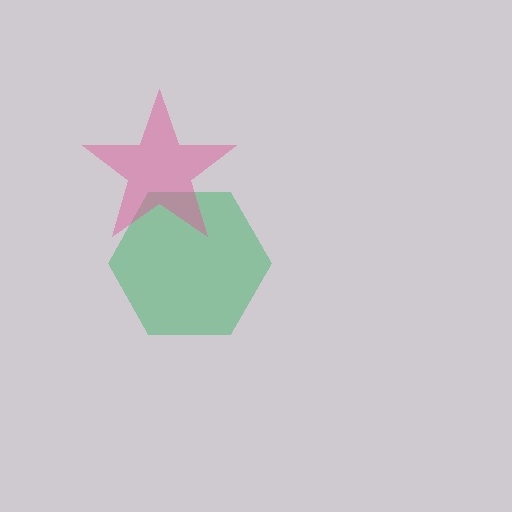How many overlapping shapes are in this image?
There are 2 overlapping shapes in the image.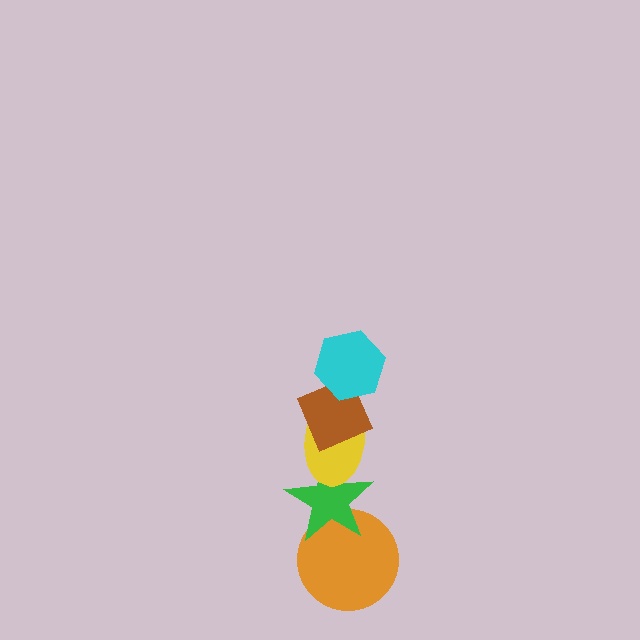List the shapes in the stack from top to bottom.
From top to bottom: the cyan hexagon, the brown diamond, the yellow ellipse, the green star, the orange circle.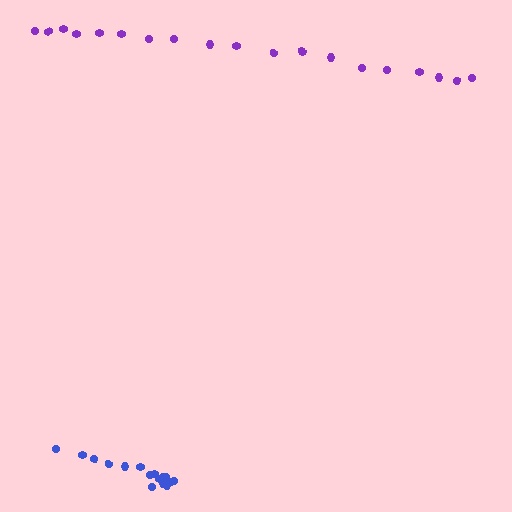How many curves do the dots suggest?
There are 2 distinct paths.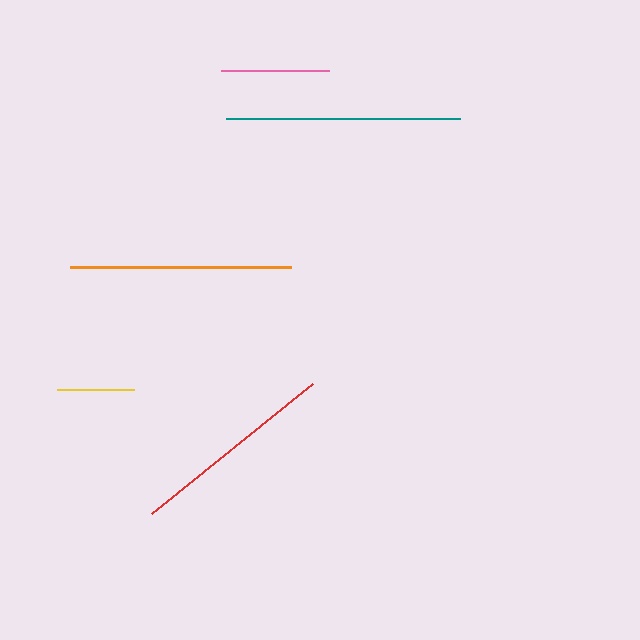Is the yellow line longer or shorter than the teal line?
The teal line is longer than the yellow line.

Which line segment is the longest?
The teal line is the longest at approximately 234 pixels.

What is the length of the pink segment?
The pink segment is approximately 108 pixels long.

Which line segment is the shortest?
The yellow line is the shortest at approximately 76 pixels.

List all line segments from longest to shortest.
From longest to shortest: teal, orange, red, pink, yellow.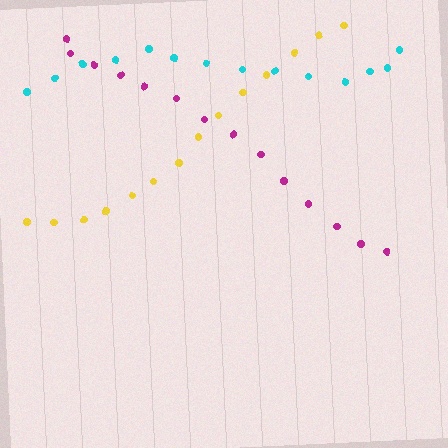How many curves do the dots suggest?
There are 3 distinct paths.